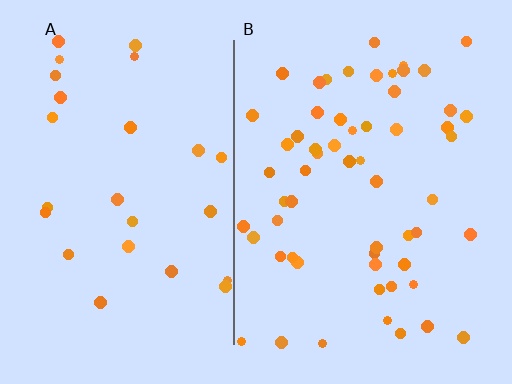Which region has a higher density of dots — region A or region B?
B (the right).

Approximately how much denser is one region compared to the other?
Approximately 2.2× — region B over region A.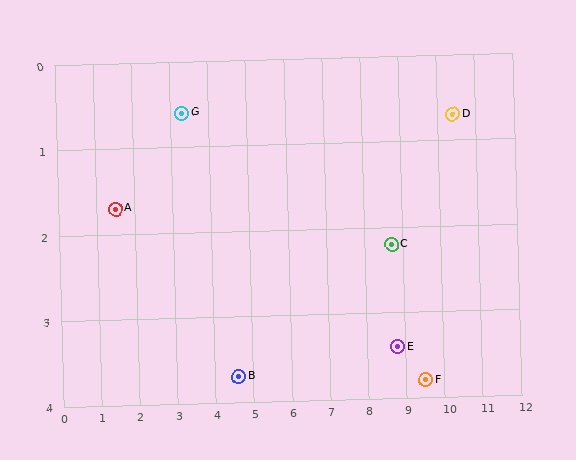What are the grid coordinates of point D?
Point D is at approximately (10.4, 0.7).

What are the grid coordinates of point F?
Point F is at approximately (9.5, 3.8).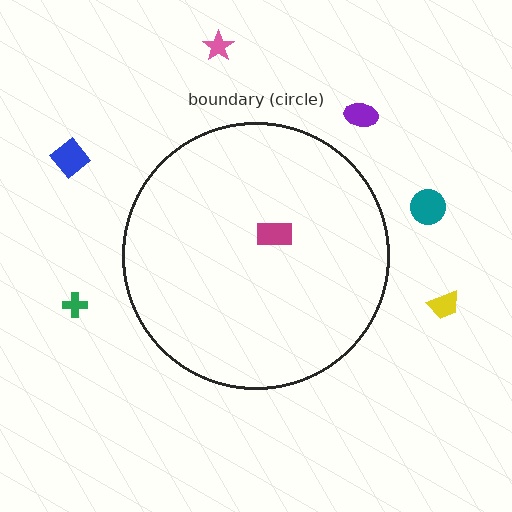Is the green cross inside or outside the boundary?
Outside.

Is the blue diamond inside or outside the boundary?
Outside.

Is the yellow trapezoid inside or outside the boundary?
Outside.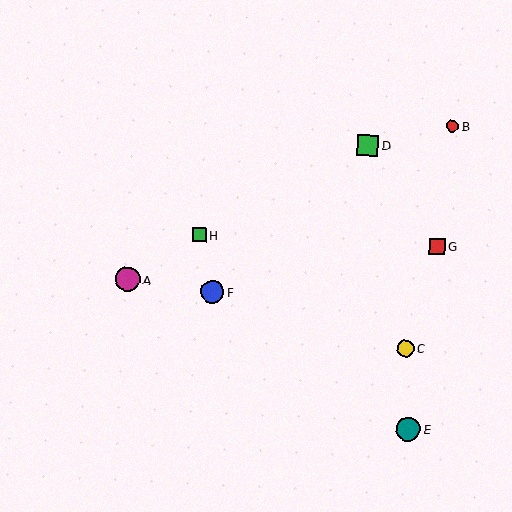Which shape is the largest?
The magenta circle (labeled A) is the largest.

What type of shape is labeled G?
Shape G is a red square.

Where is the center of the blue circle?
The center of the blue circle is at (212, 291).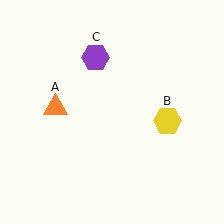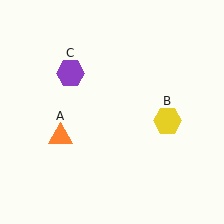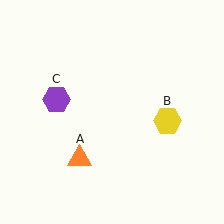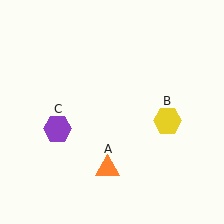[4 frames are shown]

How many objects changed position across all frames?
2 objects changed position: orange triangle (object A), purple hexagon (object C).